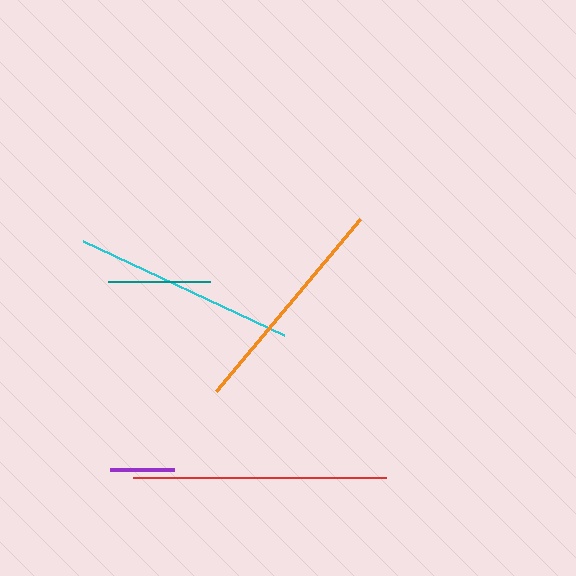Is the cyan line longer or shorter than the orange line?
The orange line is longer than the cyan line.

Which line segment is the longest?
The red line is the longest at approximately 253 pixels.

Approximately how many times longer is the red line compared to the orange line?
The red line is approximately 1.1 times the length of the orange line.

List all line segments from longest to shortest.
From longest to shortest: red, orange, cyan, teal, purple.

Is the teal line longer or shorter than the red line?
The red line is longer than the teal line.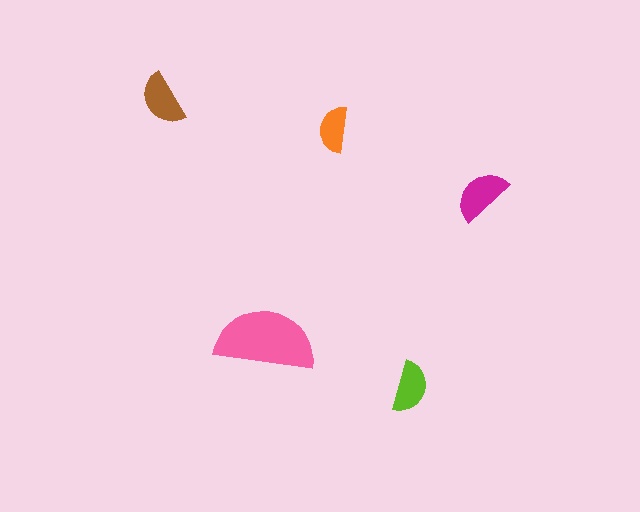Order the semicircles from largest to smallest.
the pink one, the magenta one, the brown one, the lime one, the orange one.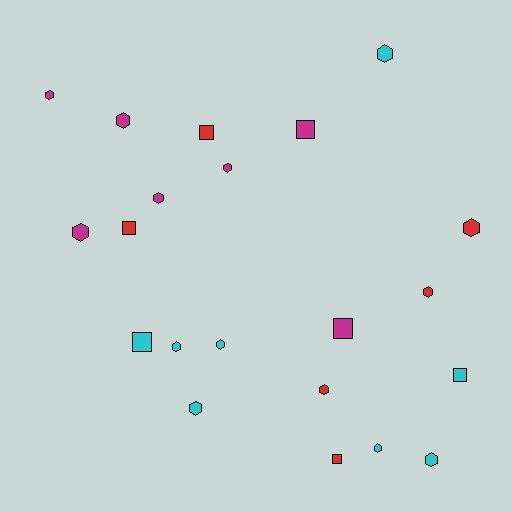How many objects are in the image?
There are 21 objects.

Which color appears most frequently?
Cyan, with 8 objects.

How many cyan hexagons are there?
There are 6 cyan hexagons.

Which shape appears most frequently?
Hexagon, with 14 objects.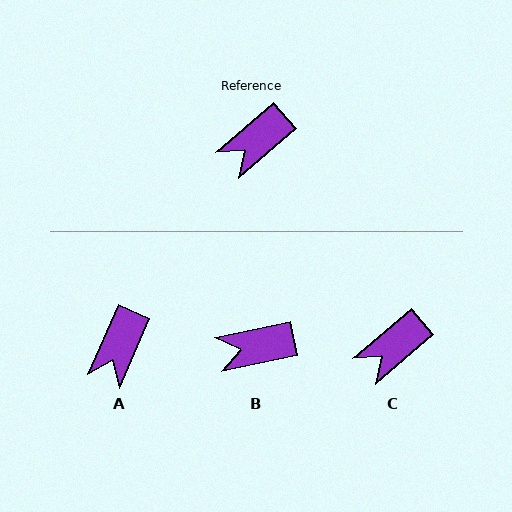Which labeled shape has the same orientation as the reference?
C.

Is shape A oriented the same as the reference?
No, it is off by about 25 degrees.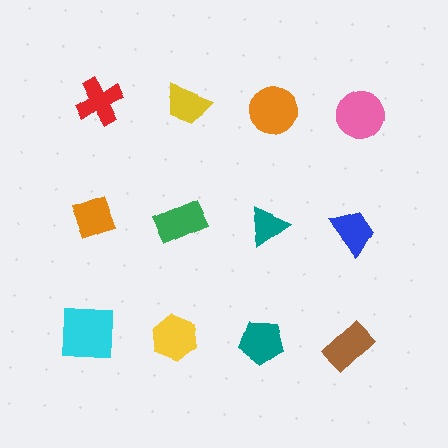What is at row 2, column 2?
A green rectangle.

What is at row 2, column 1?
An orange diamond.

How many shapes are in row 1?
4 shapes.